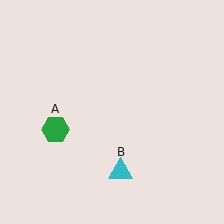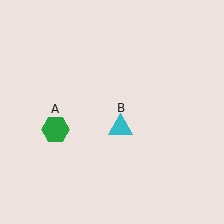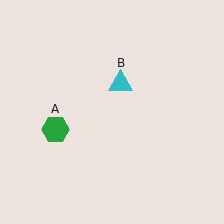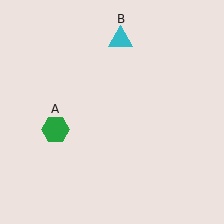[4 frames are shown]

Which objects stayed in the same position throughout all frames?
Green hexagon (object A) remained stationary.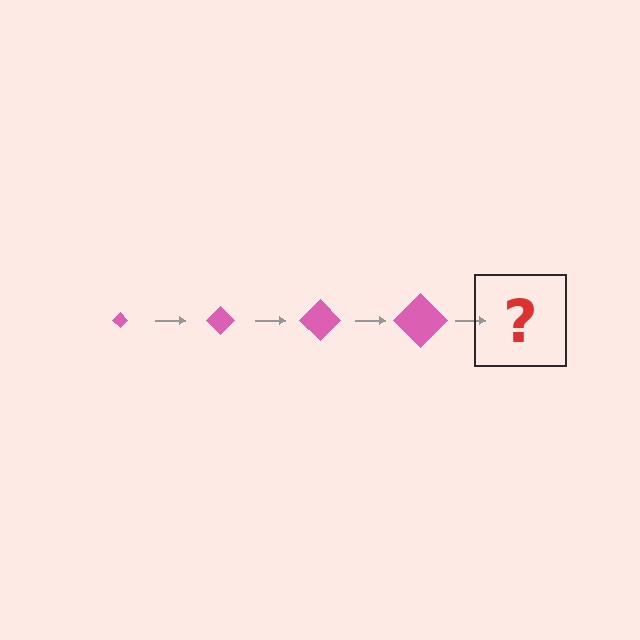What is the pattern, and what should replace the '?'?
The pattern is that the diamond gets progressively larger each step. The '?' should be a pink diamond, larger than the previous one.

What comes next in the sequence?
The next element should be a pink diamond, larger than the previous one.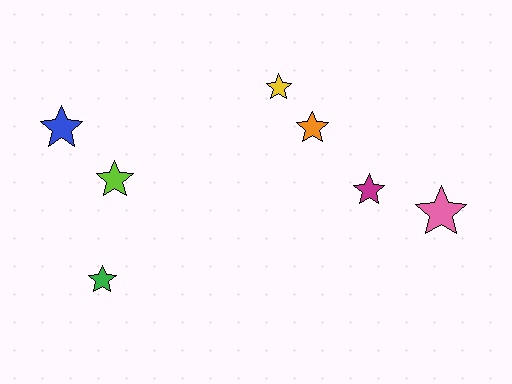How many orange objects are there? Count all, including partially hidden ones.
There is 1 orange object.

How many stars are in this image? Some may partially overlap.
There are 7 stars.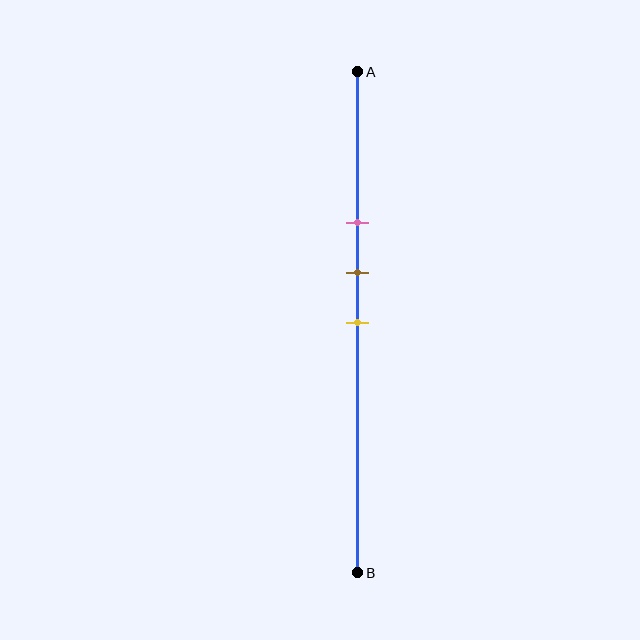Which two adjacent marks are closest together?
The brown and yellow marks are the closest adjacent pair.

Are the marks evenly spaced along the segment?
Yes, the marks are approximately evenly spaced.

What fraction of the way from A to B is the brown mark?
The brown mark is approximately 40% (0.4) of the way from A to B.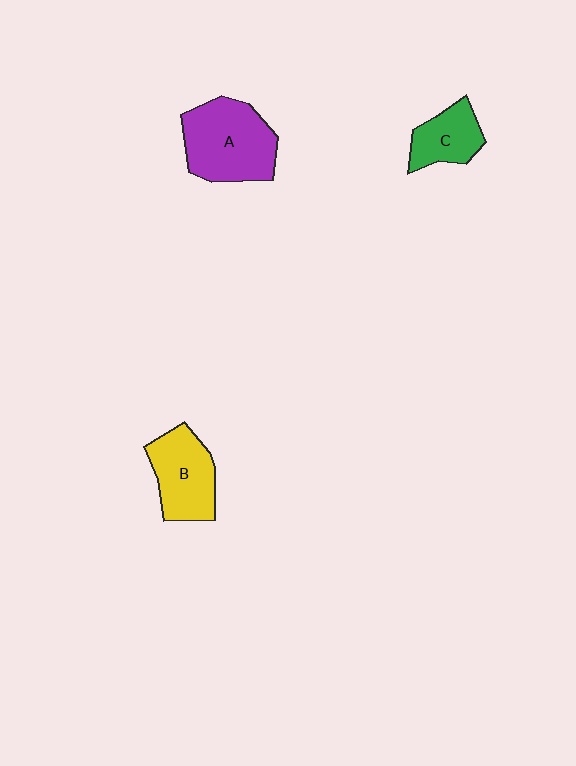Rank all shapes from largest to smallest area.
From largest to smallest: A (purple), B (yellow), C (green).